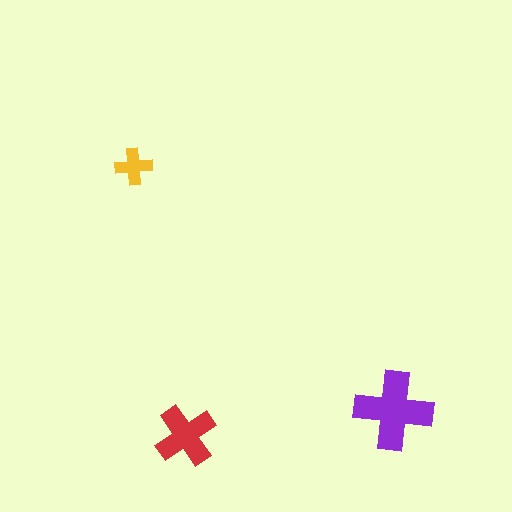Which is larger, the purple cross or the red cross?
The purple one.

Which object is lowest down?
The red cross is bottommost.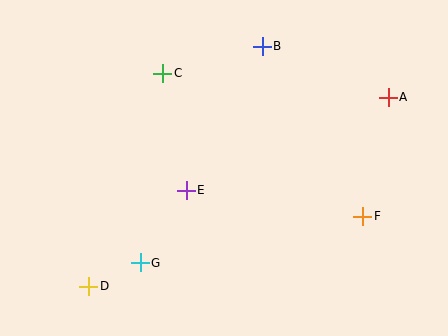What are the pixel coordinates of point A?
Point A is at (388, 97).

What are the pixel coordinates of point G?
Point G is at (140, 263).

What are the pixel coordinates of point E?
Point E is at (186, 190).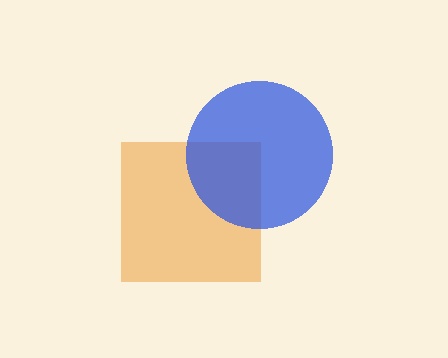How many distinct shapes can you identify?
There are 2 distinct shapes: an orange square, a blue circle.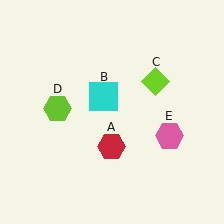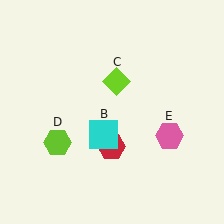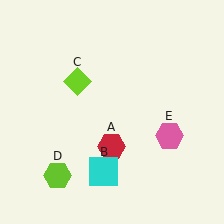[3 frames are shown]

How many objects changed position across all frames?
3 objects changed position: cyan square (object B), lime diamond (object C), lime hexagon (object D).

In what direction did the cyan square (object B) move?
The cyan square (object B) moved down.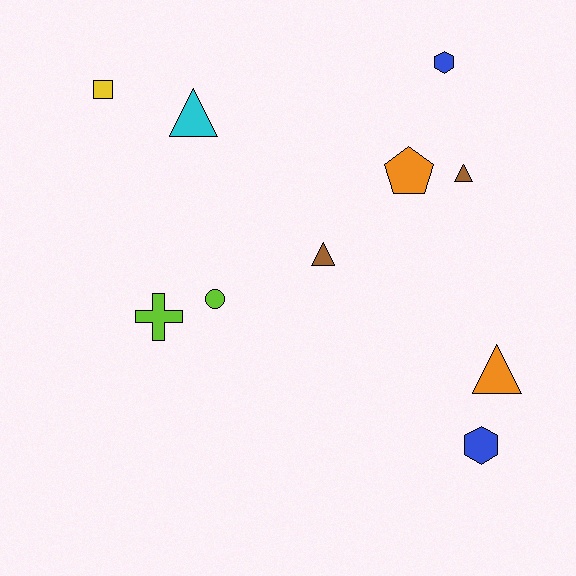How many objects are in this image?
There are 10 objects.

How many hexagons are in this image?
There are 2 hexagons.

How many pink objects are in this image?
There are no pink objects.